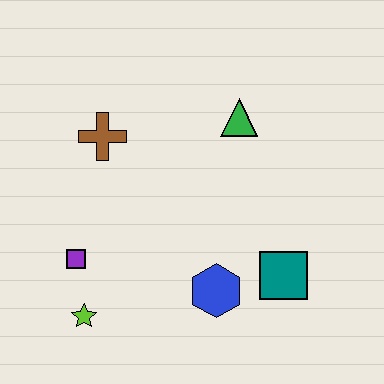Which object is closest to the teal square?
The blue hexagon is closest to the teal square.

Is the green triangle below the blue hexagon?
No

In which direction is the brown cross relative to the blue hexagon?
The brown cross is above the blue hexagon.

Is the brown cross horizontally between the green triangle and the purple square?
Yes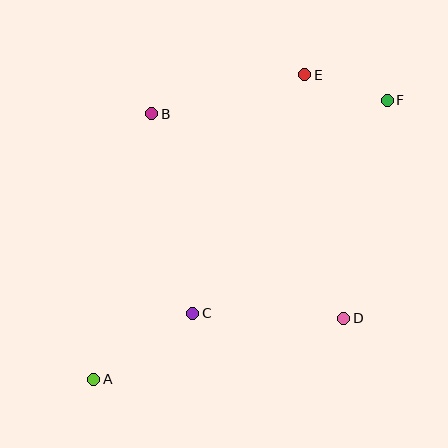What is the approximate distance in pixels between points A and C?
The distance between A and C is approximately 119 pixels.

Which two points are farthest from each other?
Points A and F are farthest from each other.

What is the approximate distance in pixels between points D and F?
The distance between D and F is approximately 223 pixels.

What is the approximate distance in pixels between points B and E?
The distance between B and E is approximately 158 pixels.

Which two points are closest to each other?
Points E and F are closest to each other.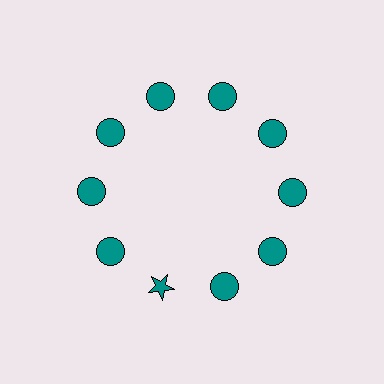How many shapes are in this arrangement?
There are 10 shapes arranged in a ring pattern.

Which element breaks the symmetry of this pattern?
The teal star at roughly the 7 o'clock position breaks the symmetry. All other shapes are teal circles.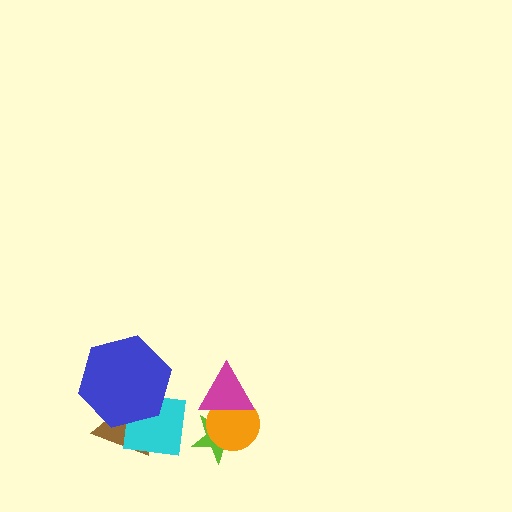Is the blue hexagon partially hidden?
No, no other shape covers it.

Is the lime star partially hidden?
Yes, it is partially covered by another shape.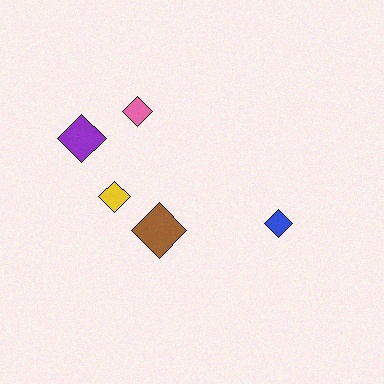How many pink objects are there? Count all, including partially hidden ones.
There is 1 pink object.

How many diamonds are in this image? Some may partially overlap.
There are 5 diamonds.